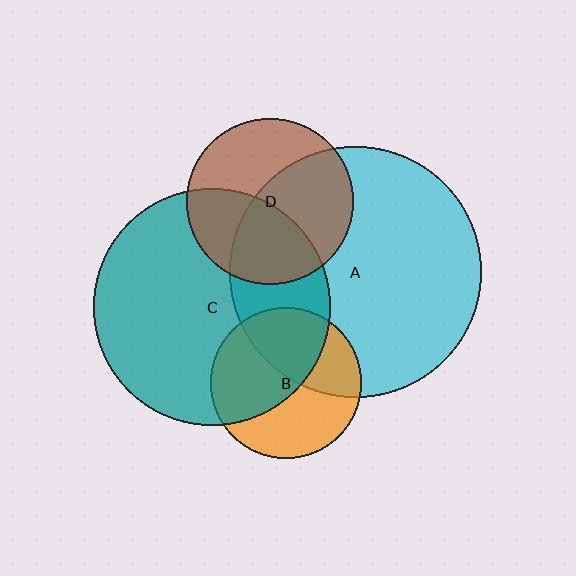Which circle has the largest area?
Circle A (cyan).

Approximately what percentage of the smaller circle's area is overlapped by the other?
Approximately 40%.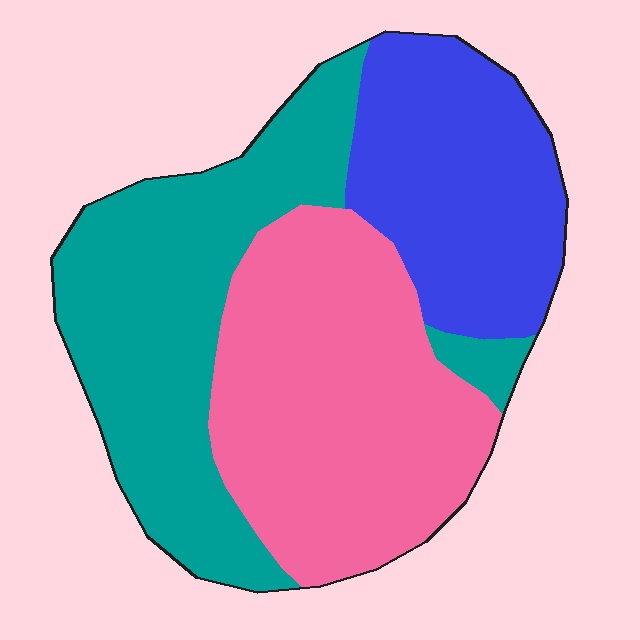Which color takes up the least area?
Blue, at roughly 25%.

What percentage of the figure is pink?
Pink takes up between a third and a half of the figure.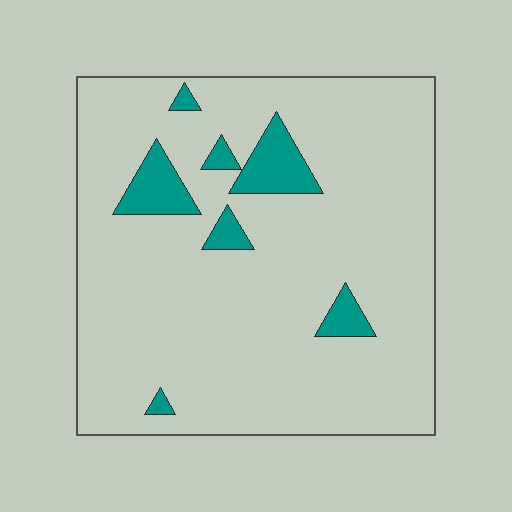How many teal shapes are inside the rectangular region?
7.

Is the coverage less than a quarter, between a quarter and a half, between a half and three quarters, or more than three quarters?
Less than a quarter.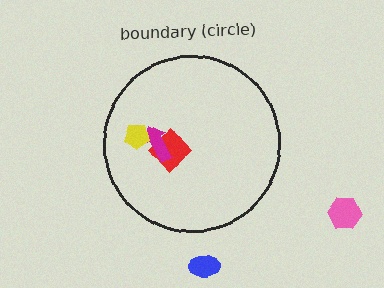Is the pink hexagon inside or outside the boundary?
Outside.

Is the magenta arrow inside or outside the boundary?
Inside.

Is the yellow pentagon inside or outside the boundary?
Inside.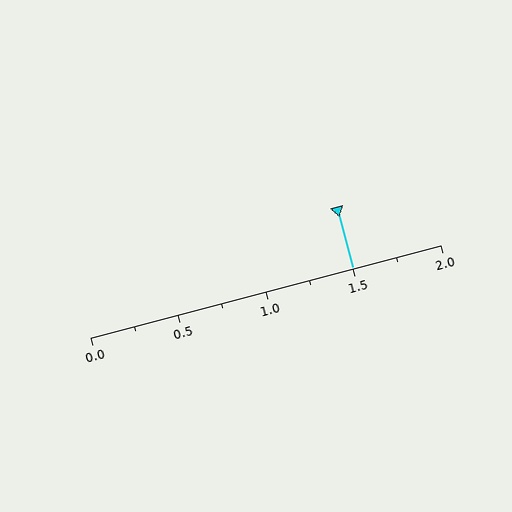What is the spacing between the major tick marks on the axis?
The major ticks are spaced 0.5 apart.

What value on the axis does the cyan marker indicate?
The marker indicates approximately 1.5.